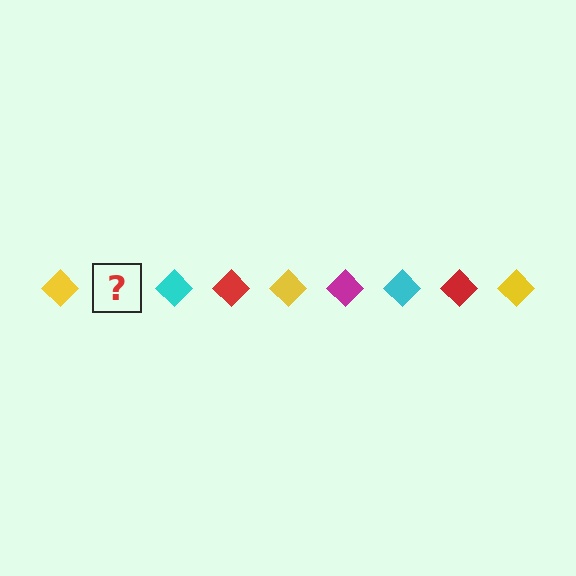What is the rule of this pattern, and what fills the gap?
The rule is that the pattern cycles through yellow, magenta, cyan, red diamonds. The gap should be filled with a magenta diamond.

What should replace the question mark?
The question mark should be replaced with a magenta diamond.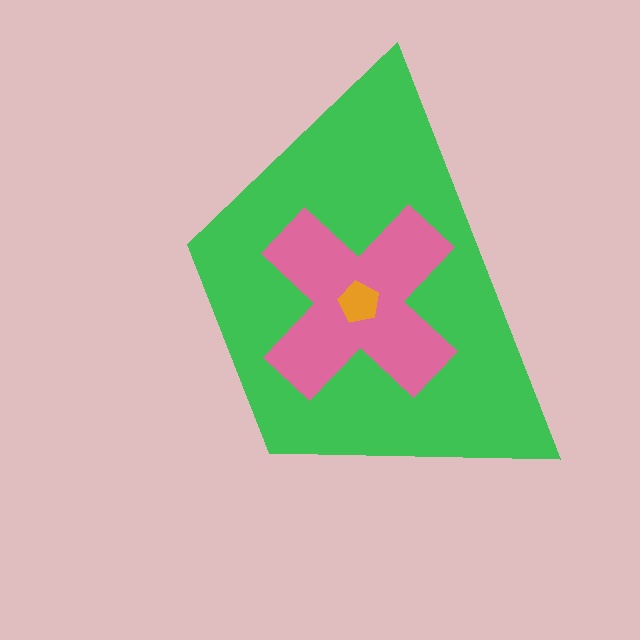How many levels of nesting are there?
3.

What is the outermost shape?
The green trapezoid.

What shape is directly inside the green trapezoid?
The pink cross.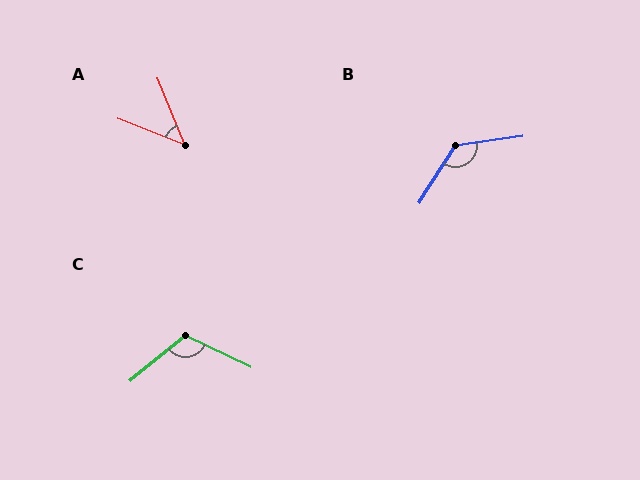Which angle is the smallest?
A, at approximately 47 degrees.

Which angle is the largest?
B, at approximately 130 degrees.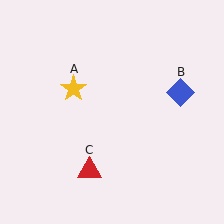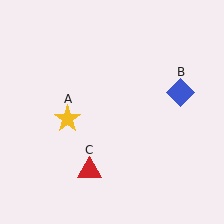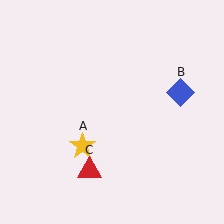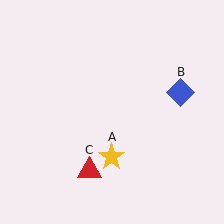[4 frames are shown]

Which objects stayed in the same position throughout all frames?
Blue diamond (object B) and red triangle (object C) remained stationary.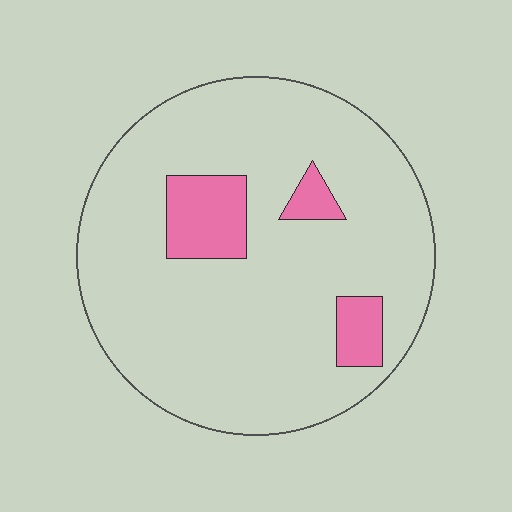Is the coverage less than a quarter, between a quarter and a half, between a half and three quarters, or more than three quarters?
Less than a quarter.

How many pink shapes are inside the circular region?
3.